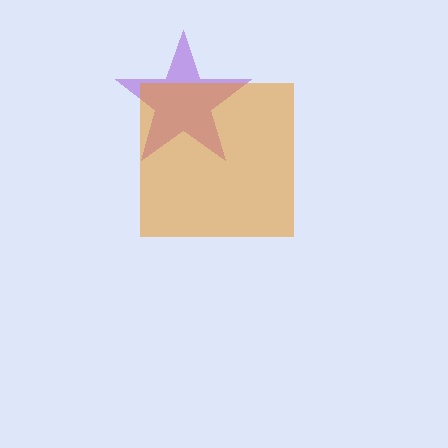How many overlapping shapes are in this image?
There are 2 overlapping shapes in the image.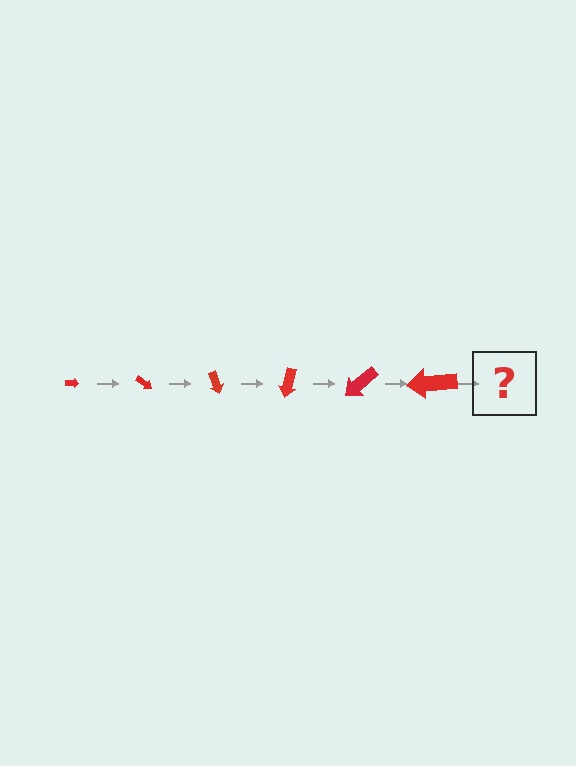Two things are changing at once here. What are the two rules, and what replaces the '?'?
The two rules are that the arrow grows larger each step and it rotates 35 degrees each step. The '?' should be an arrow, larger than the previous one and rotated 210 degrees from the start.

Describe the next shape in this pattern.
It should be an arrow, larger than the previous one and rotated 210 degrees from the start.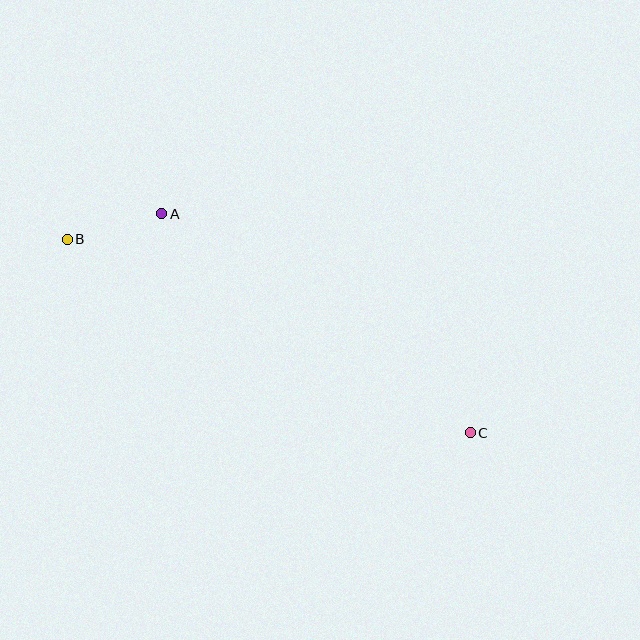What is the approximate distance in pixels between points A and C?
The distance between A and C is approximately 378 pixels.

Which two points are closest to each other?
Points A and B are closest to each other.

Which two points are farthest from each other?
Points B and C are farthest from each other.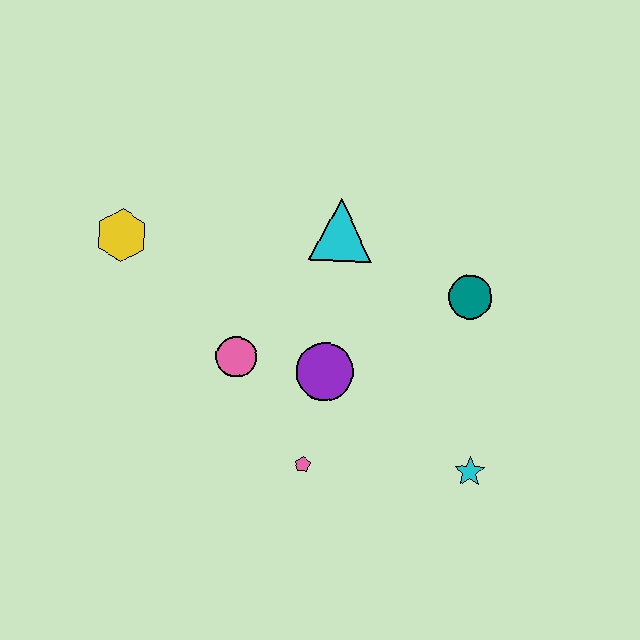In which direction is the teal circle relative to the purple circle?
The teal circle is to the right of the purple circle.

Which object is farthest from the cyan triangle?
The cyan star is farthest from the cyan triangle.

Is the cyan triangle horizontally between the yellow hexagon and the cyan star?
Yes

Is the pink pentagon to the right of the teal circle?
No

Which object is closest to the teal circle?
The cyan triangle is closest to the teal circle.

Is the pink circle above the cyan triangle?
No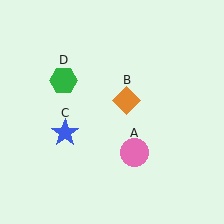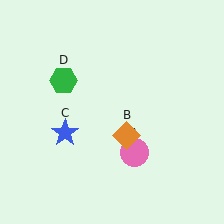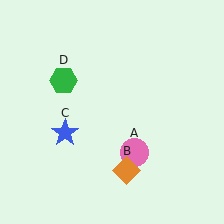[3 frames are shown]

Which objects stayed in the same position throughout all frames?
Pink circle (object A) and blue star (object C) and green hexagon (object D) remained stationary.